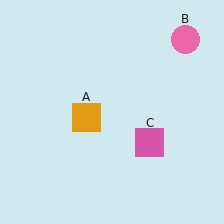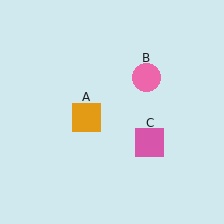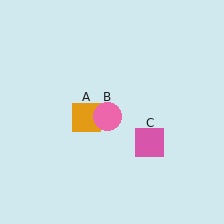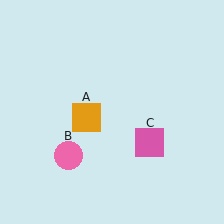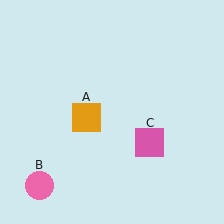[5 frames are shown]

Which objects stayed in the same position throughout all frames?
Orange square (object A) and pink square (object C) remained stationary.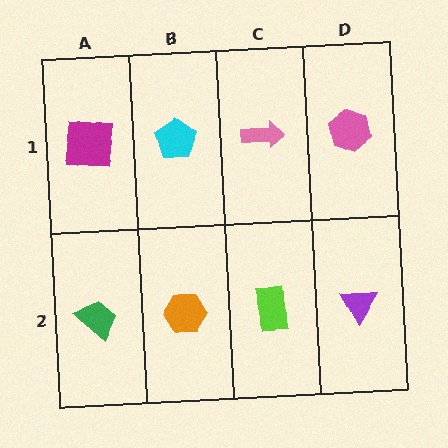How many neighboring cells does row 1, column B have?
3.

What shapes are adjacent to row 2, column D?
A pink hexagon (row 1, column D), a lime rectangle (row 2, column C).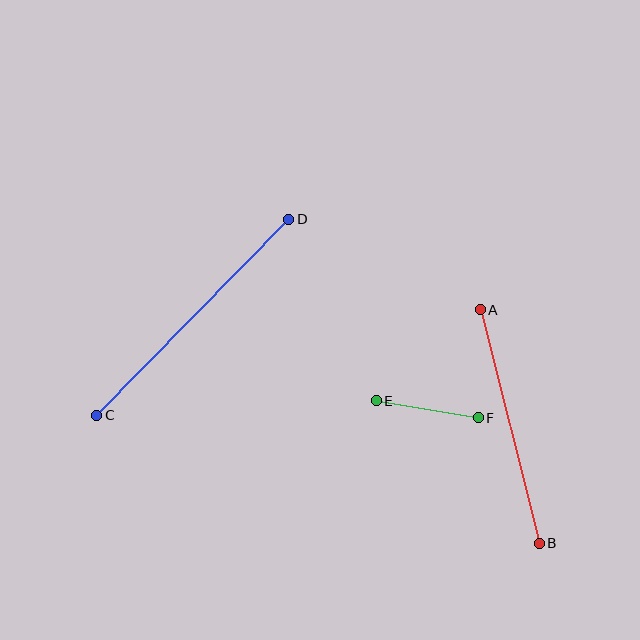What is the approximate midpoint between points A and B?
The midpoint is at approximately (510, 427) pixels.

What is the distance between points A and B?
The distance is approximately 241 pixels.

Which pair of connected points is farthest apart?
Points C and D are farthest apart.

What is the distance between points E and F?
The distance is approximately 103 pixels.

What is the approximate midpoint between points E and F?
The midpoint is at approximately (427, 409) pixels.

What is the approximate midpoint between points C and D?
The midpoint is at approximately (193, 317) pixels.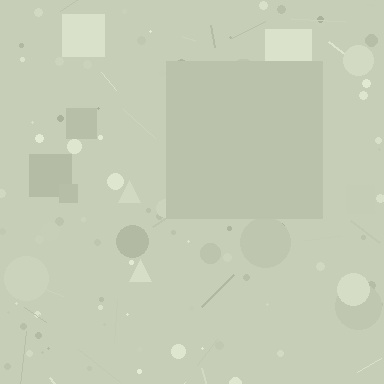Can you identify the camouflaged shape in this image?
The camouflaged shape is a square.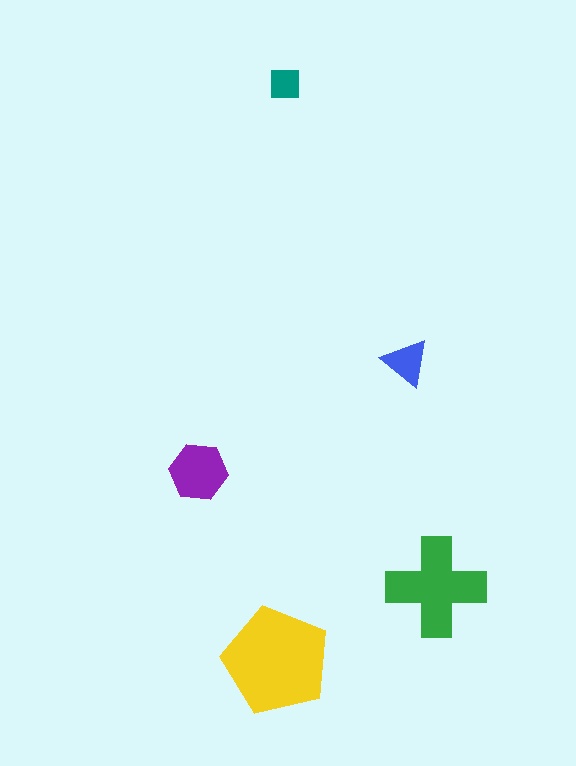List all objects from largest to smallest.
The yellow pentagon, the green cross, the purple hexagon, the blue triangle, the teal square.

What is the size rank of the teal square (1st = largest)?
5th.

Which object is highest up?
The teal square is topmost.